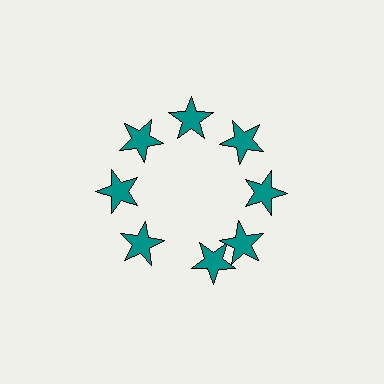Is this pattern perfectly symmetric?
No. The 8 teal stars are arranged in a ring, but one element near the 6 o'clock position is rotated out of alignment along the ring, breaking the 8-fold rotational symmetry.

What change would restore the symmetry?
The symmetry would be restored by rotating it back into even spacing with its neighbors so that all 8 stars sit at equal angles and equal distance from the center.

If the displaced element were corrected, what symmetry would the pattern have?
It would have 8-fold rotational symmetry — the pattern would map onto itself every 45 degrees.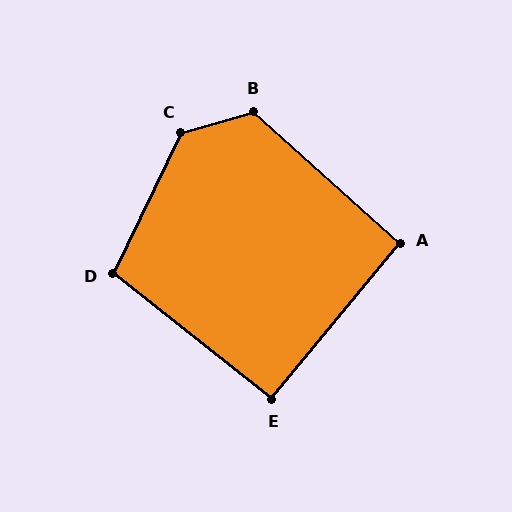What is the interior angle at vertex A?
Approximately 93 degrees (approximately right).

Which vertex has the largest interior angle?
C, at approximately 132 degrees.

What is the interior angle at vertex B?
Approximately 122 degrees (obtuse).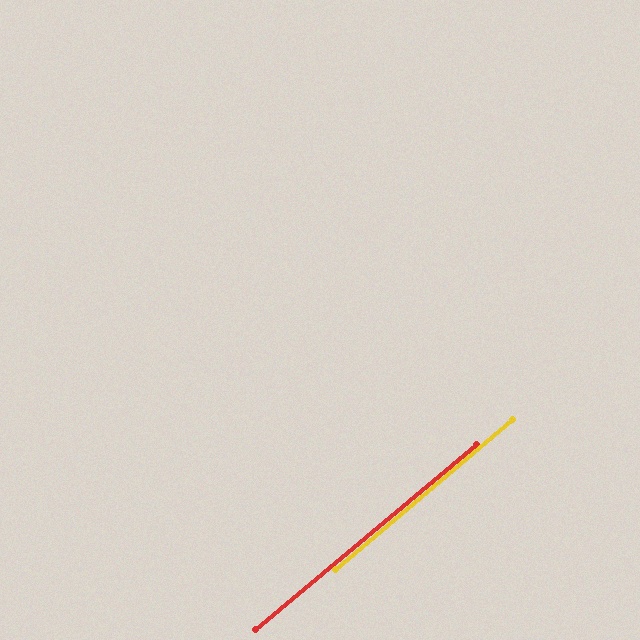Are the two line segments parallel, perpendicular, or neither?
Parallel — their directions differ by only 0.5°.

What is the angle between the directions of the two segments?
Approximately 1 degree.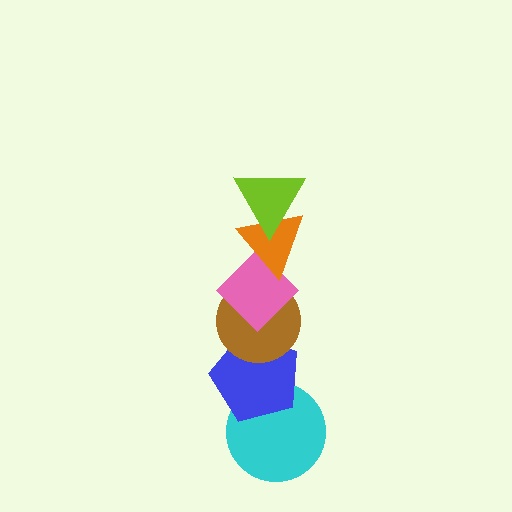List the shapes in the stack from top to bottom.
From top to bottom: the lime triangle, the orange triangle, the pink diamond, the brown circle, the blue pentagon, the cyan circle.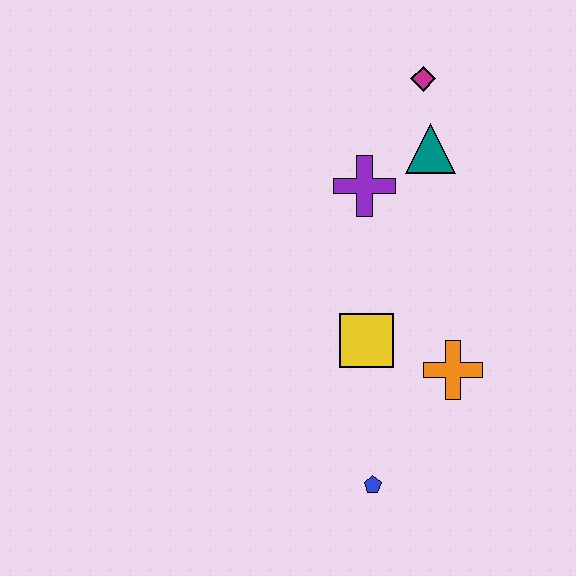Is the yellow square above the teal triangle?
No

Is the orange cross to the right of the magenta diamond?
Yes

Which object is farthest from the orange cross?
The magenta diamond is farthest from the orange cross.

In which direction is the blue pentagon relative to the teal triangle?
The blue pentagon is below the teal triangle.